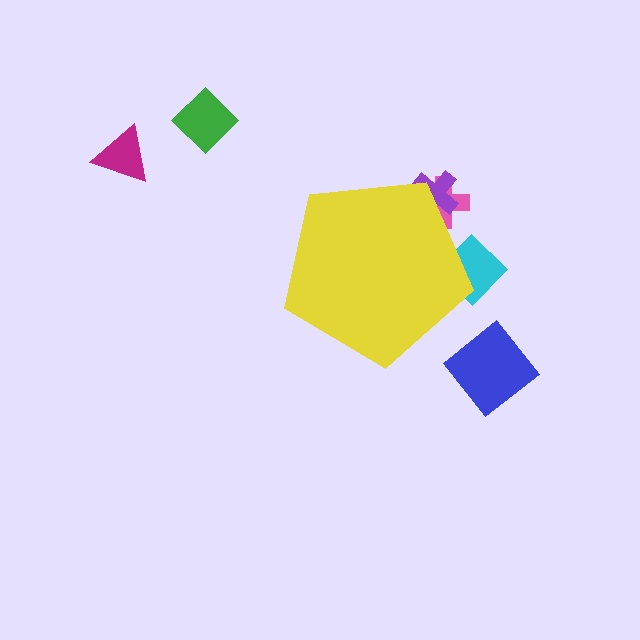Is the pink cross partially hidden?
Yes, the pink cross is partially hidden behind the yellow pentagon.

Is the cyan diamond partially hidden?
Yes, the cyan diamond is partially hidden behind the yellow pentagon.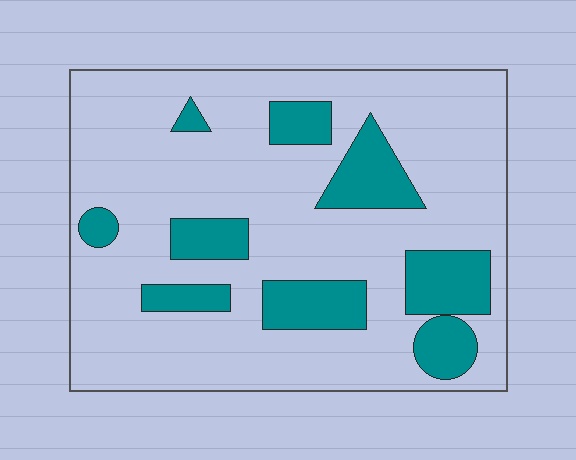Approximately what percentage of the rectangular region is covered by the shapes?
Approximately 20%.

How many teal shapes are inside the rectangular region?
9.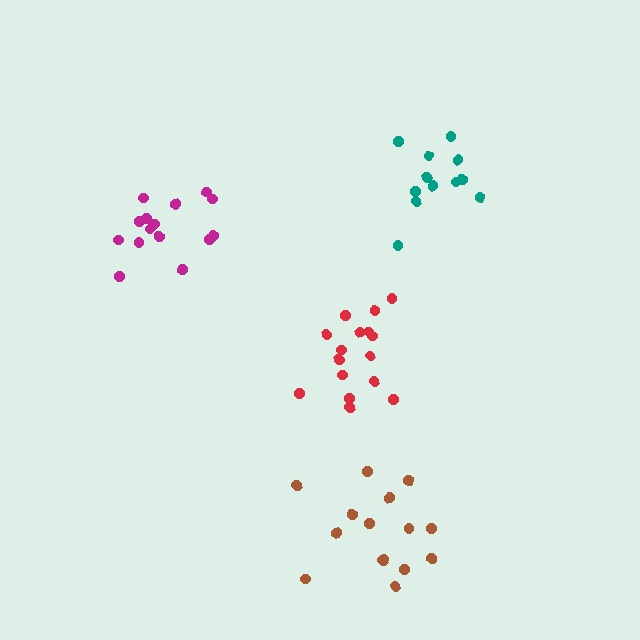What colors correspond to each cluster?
The clusters are colored: teal, red, brown, magenta.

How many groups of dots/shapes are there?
There are 4 groups.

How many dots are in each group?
Group 1: 12 dots, Group 2: 16 dots, Group 3: 15 dots, Group 4: 15 dots (58 total).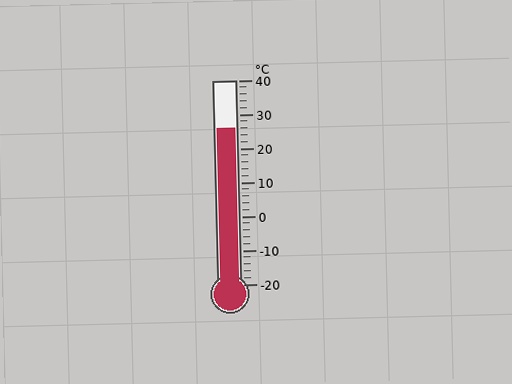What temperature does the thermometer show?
The thermometer shows approximately 26°C.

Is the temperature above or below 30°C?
The temperature is below 30°C.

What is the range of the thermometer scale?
The thermometer scale ranges from -20°C to 40°C.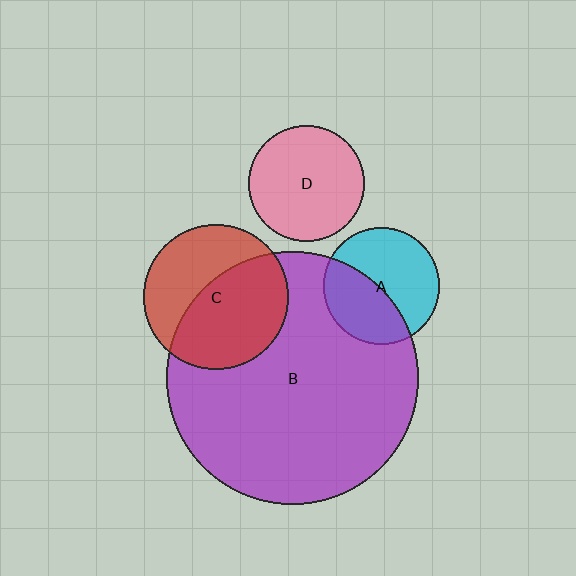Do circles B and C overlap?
Yes.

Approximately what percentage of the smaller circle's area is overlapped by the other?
Approximately 55%.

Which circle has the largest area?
Circle B (purple).